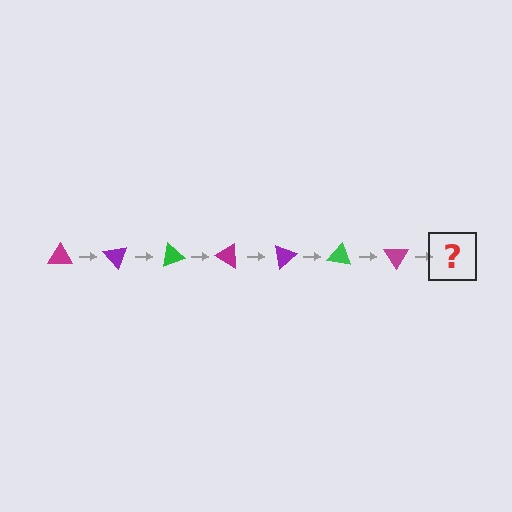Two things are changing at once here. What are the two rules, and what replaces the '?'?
The two rules are that it rotates 50 degrees each step and the color cycles through magenta, purple, and green. The '?' should be a purple triangle, rotated 350 degrees from the start.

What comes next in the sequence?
The next element should be a purple triangle, rotated 350 degrees from the start.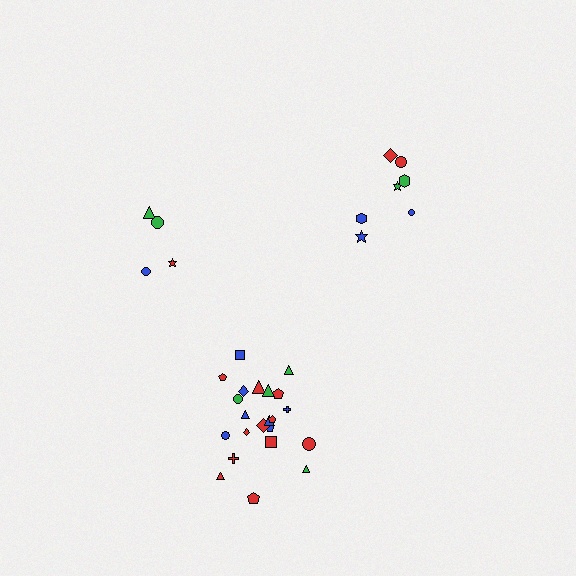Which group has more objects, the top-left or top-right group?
The top-right group.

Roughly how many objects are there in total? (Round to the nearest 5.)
Roughly 35 objects in total.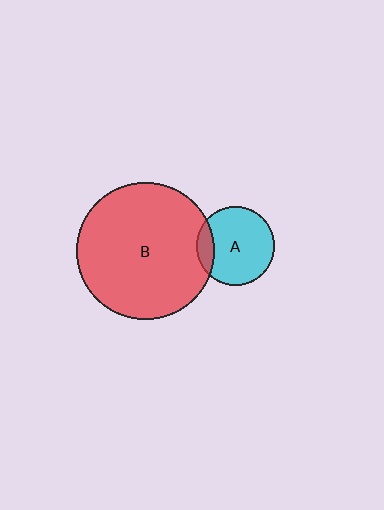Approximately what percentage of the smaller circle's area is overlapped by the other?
Approximately 15%.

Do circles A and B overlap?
Yes.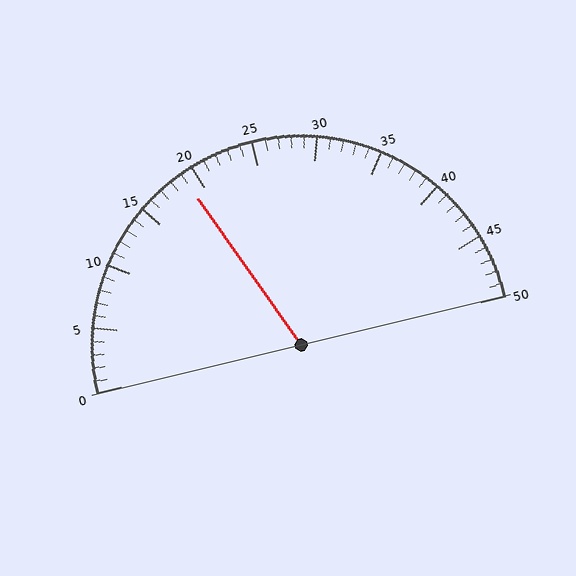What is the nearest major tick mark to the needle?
The nearest major tick mark is 20.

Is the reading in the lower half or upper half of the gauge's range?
The reading is in the lower half of the range (0 to 50).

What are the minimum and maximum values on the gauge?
The gauge ranges from 0 to 50.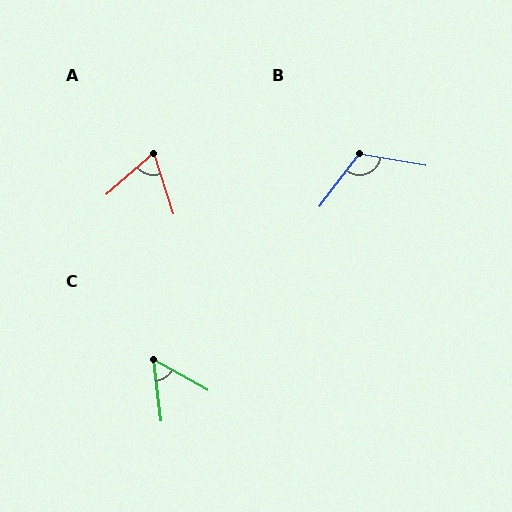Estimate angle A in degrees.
Approximately 67 degrees.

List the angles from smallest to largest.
C (54°), A (67°), B (117°).